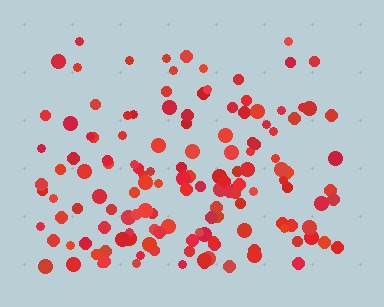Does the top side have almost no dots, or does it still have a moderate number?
Still a moderate number, just noticeably fewer than the bottom.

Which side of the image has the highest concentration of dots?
The bottom.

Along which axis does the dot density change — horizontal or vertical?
Vertical.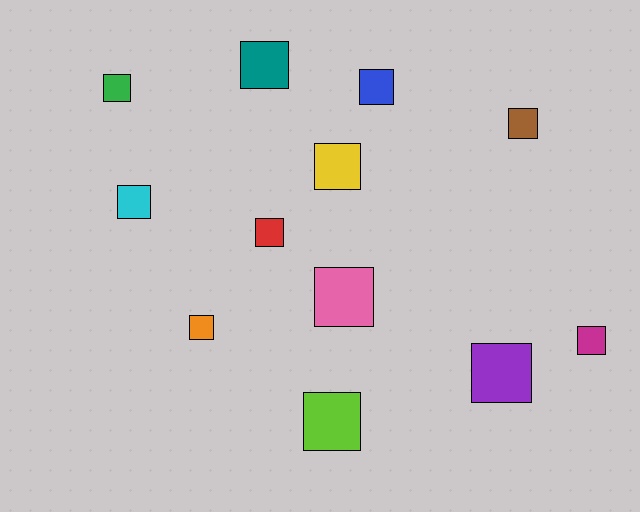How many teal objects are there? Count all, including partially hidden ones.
There is 1 teal object.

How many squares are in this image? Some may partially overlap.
There are 12 squares.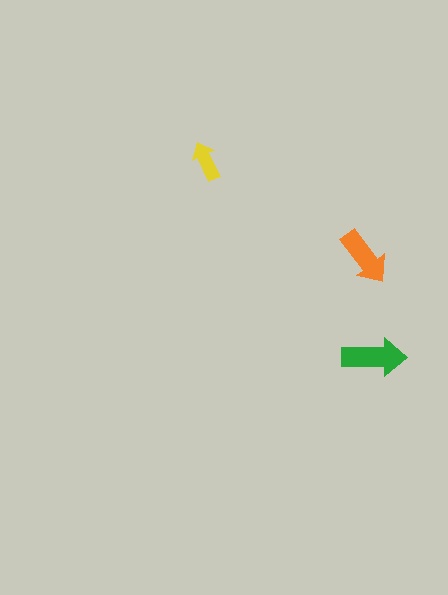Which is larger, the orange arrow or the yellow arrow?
The orange one.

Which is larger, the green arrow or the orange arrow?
The green one.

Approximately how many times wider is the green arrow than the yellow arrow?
About 1.5 times wider.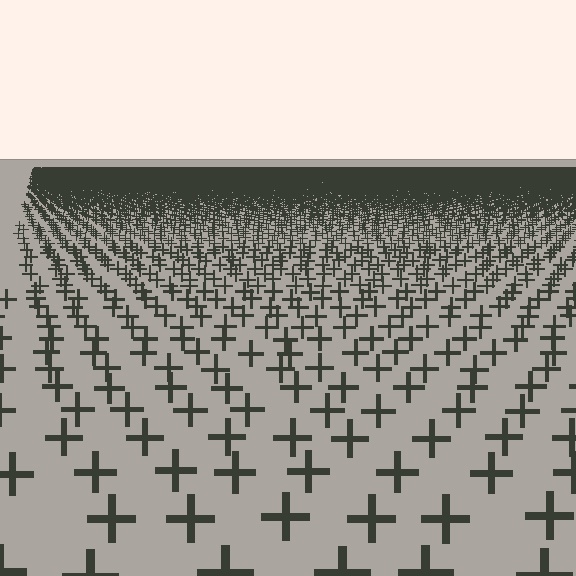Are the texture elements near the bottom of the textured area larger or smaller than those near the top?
Larger. Near the bottom, elements are closer to the viewer and appear at a bigger on-screen size.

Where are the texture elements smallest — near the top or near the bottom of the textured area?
Near the top.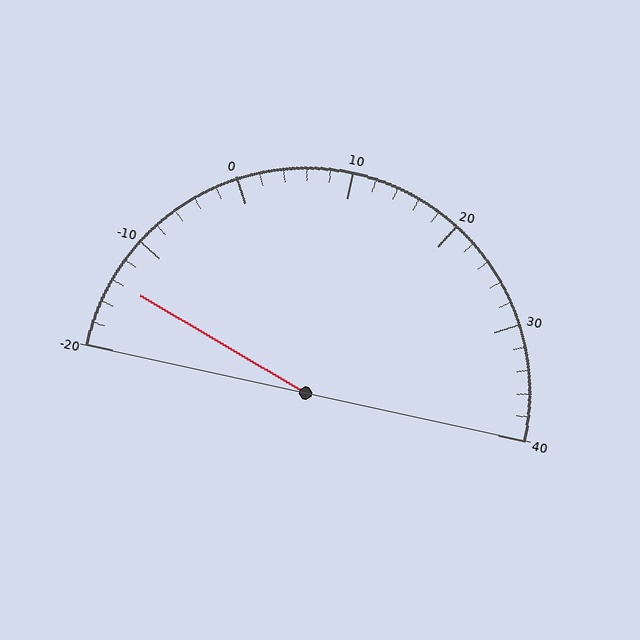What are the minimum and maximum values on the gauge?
The gauge ranges from -20 to 40.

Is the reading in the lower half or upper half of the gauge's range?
The reading is in the lower half of the range (-20 to 40).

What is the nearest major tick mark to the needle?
The nearest major tick mark is -10.